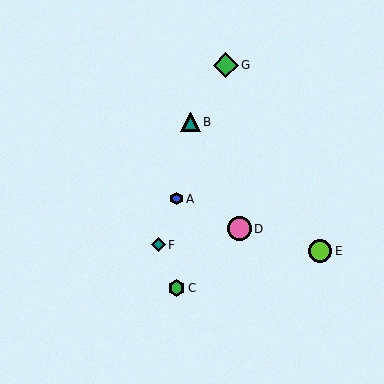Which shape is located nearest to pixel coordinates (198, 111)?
The teal triangle (labeled B) at (191, 122) is nearest to that location.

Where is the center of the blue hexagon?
The center of the blue hexagon is at (177, 199).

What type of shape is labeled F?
Shape F is a teal diamond.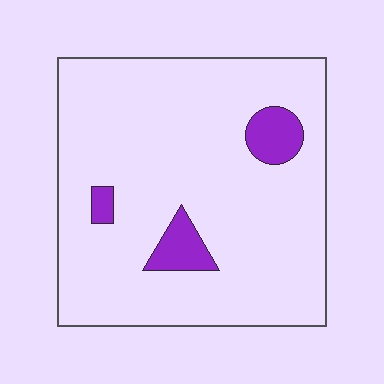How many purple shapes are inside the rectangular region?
3.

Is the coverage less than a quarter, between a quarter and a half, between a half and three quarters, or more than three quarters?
Less than a quarter.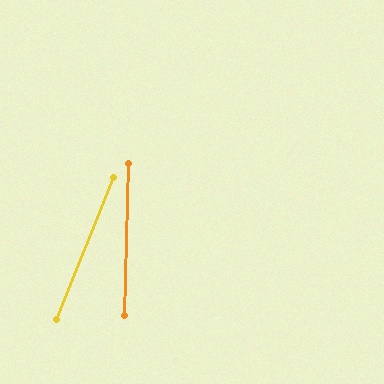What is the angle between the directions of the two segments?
Approximately 20 degrees.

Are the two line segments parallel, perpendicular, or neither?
Neither parallel nor perpendicular — they differ by about 20°.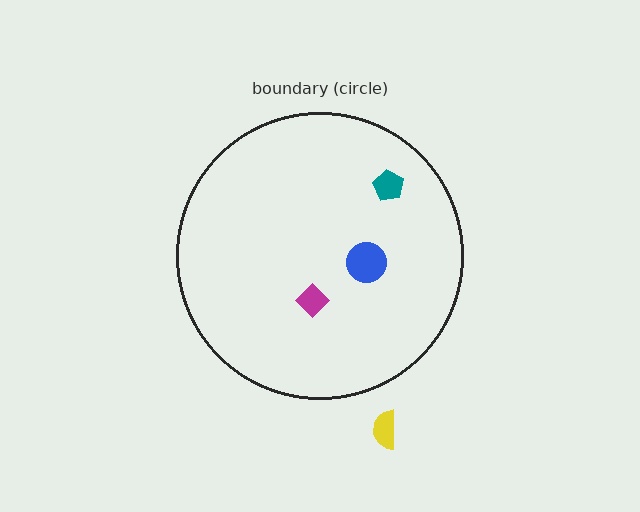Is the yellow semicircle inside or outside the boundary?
Outside.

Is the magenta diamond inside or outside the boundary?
Inside.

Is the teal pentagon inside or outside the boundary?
Inside.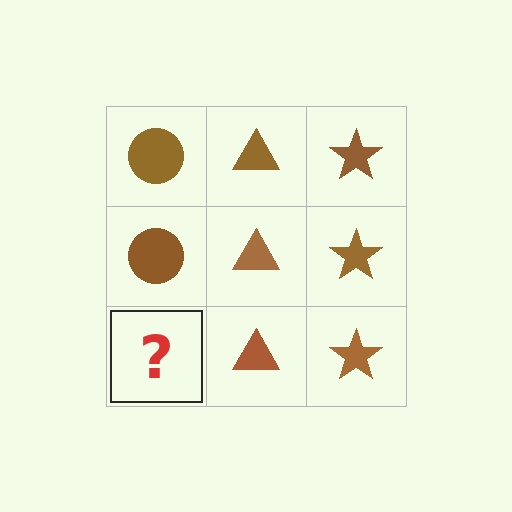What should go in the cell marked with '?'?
The missing cell should contain a brown circle.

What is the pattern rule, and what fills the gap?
The rule is that each column has a consistent shape. The gap should be filled with a brown circle.